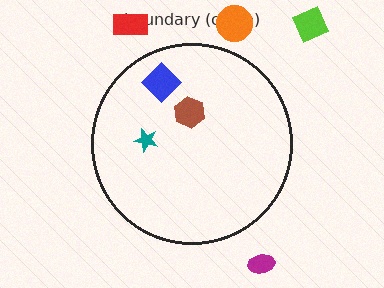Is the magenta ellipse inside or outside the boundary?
Outside.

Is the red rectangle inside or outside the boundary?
Outside.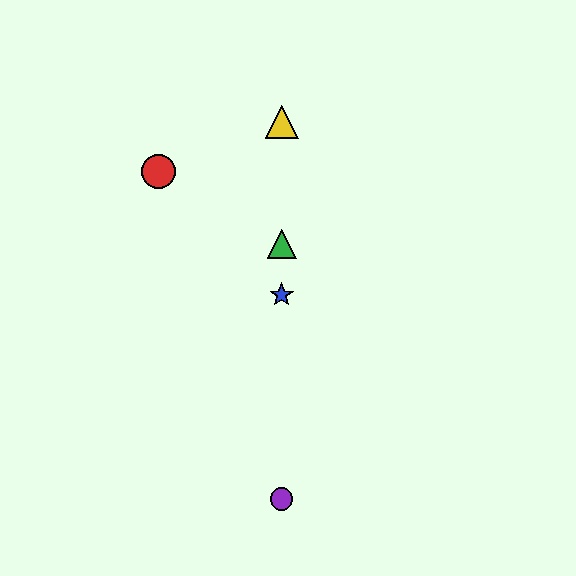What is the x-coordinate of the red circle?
The red circle is at x≈159.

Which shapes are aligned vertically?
The blue star, the green triangle, the yellow triangle, the purple circle are aligned vertically.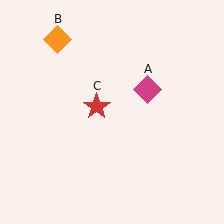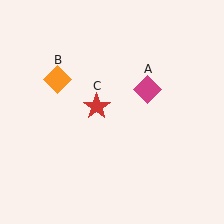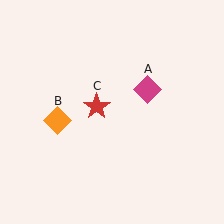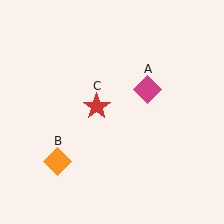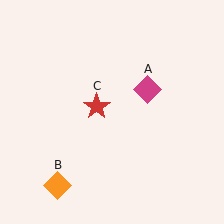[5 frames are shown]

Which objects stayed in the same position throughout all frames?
Magenta diamond (object A) and red star (object C) remained stationary.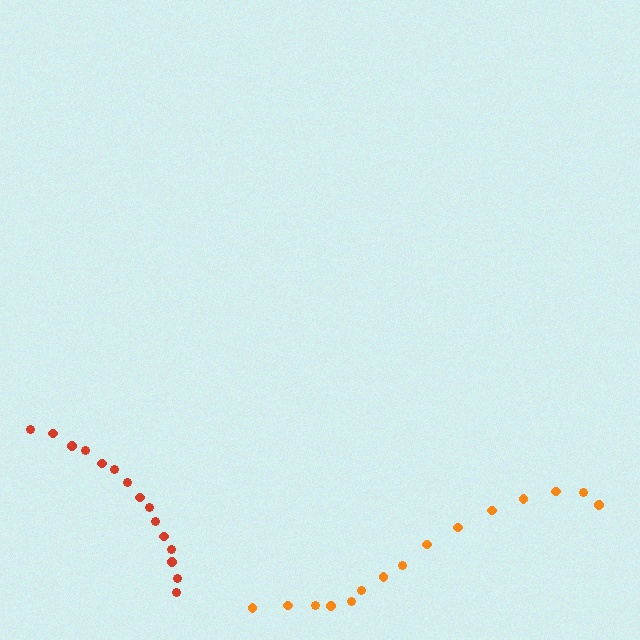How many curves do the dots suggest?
There are 2 distinct paths.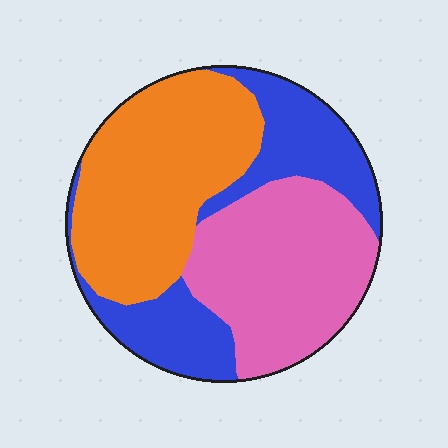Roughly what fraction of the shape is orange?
Orange takes up between a third and a half of the shape.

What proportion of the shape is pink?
Pink covers around 35% of the shape.